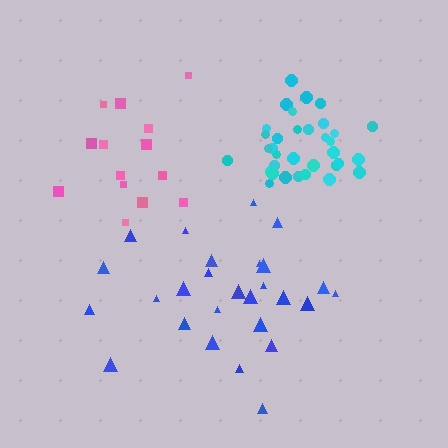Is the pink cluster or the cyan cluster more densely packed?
Cyan.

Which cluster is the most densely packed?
Cyan.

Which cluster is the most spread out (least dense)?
Pink.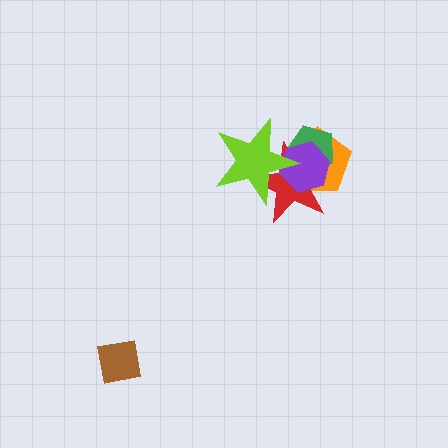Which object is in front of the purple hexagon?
The lime star is in front of the purple hexagon.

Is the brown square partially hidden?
No, no other shape covers it.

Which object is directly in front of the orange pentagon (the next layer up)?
The green pentagon is directly in front of the orange pentagon.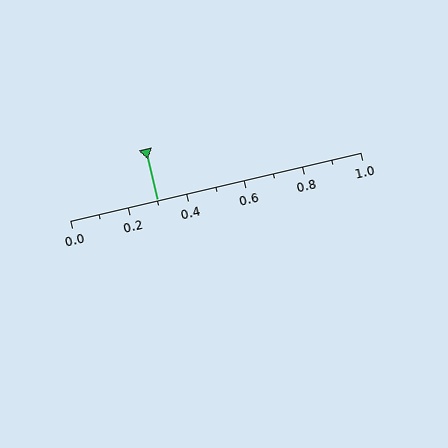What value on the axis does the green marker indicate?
The marker indicates approximately 0.3.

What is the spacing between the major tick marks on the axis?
The major ticks are spaced 0.2 apart.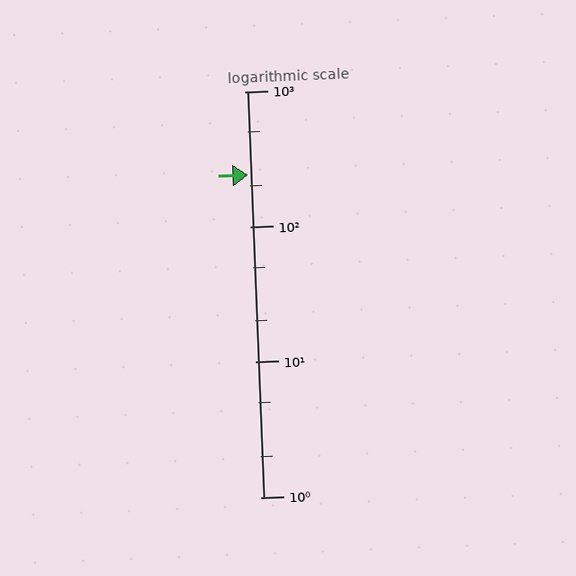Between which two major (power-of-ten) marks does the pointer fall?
The pointer is between 100 and 1000.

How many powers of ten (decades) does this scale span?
The scale spans 3 decades, from 1 to 1000.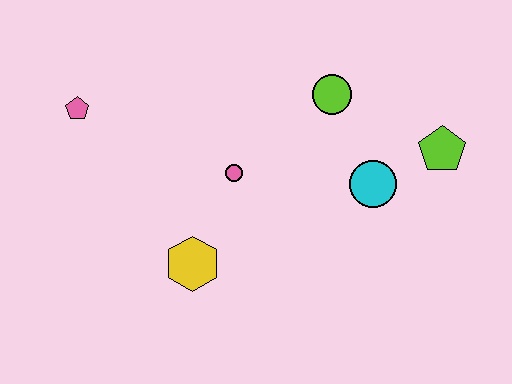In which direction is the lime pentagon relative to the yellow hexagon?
The lime pentagon is to the right of the yellow hexagon.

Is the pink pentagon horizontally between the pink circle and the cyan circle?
No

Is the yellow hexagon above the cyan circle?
No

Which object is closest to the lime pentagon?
The cyan circle is closest to the lime pentagon.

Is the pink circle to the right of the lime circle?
No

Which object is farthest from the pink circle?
The lime pentagon is farthest from the pink circle.